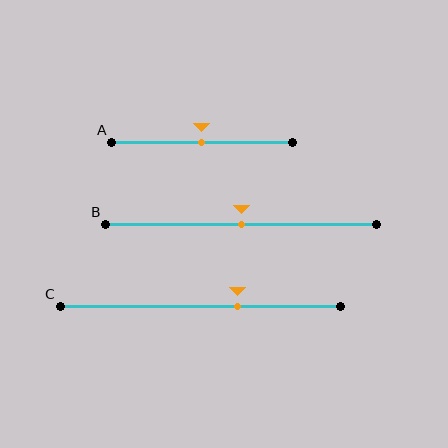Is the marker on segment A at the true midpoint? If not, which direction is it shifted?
Yes, the marker on segment A is at the true midpoint.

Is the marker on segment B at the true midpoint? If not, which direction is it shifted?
Yes, the marker on segment B is at the true midpoint.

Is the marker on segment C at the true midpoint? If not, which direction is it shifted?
No, the marker on segment C is shifted to the right by about 13% of the segment length.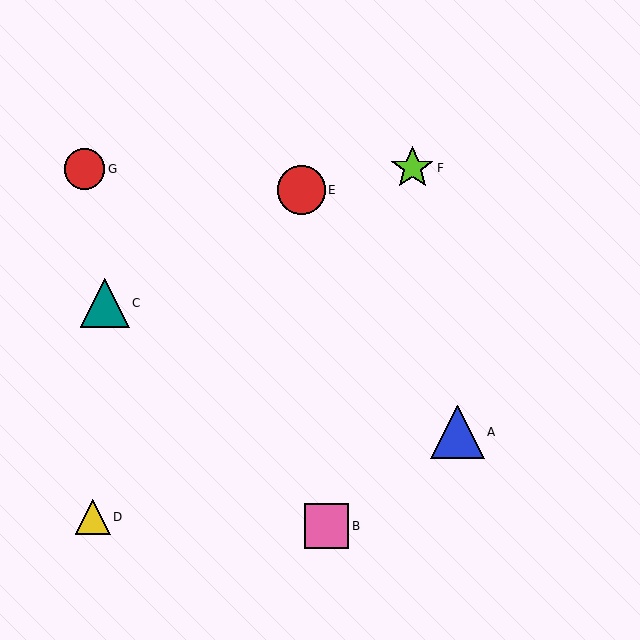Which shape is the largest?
The blue triangle (labeled A) is the largest.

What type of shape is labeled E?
Shape E is a red circle.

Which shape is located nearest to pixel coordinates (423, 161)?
The lime star (labeled F) at (412, 168) is nearest to that location.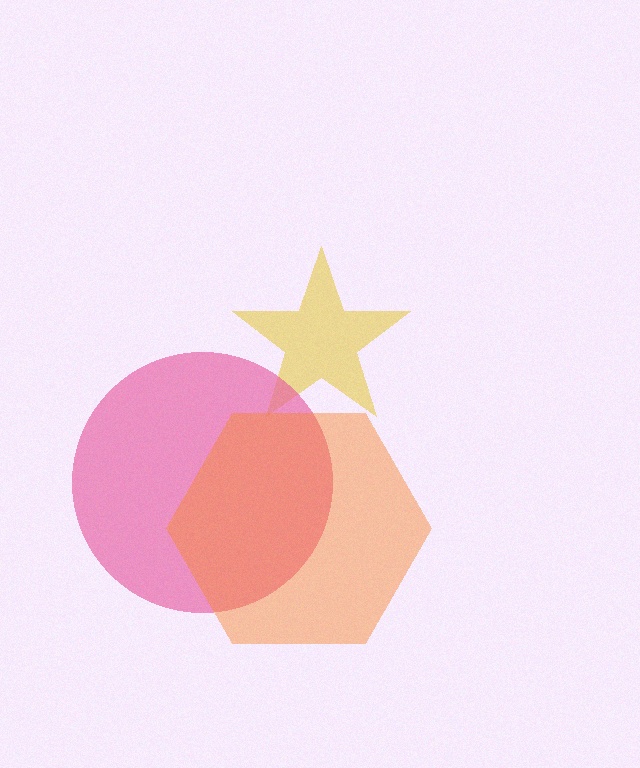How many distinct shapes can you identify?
There are 3 distinct shapes: a yellow star, a pink circle, an orange hexagon.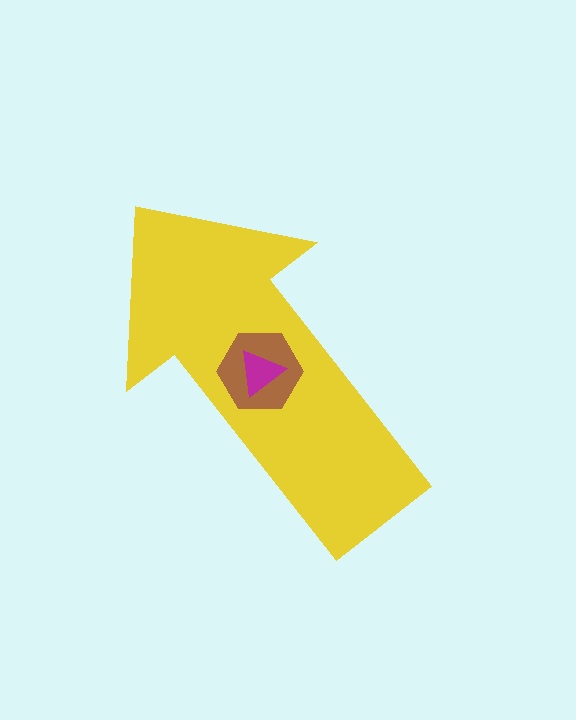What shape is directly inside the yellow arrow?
The brown hexagon.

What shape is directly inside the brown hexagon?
The magenta triangle.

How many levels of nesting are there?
3.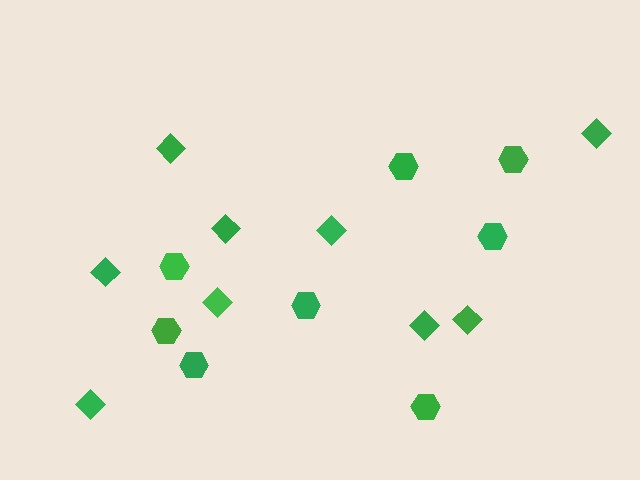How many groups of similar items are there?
There are 2 groups: one group of diamonds (9) and one group of hexagons (8).